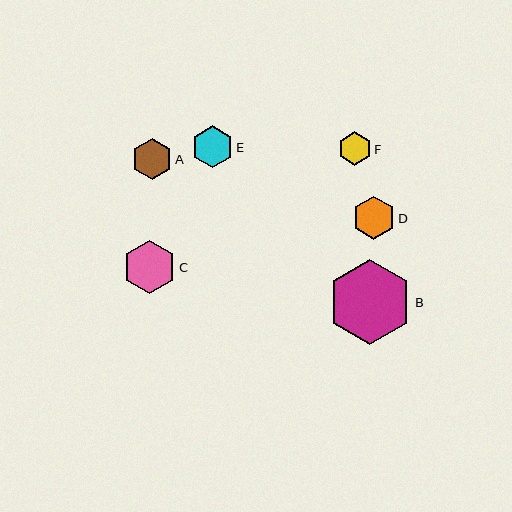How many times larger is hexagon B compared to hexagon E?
Hexagon B is approximately 2.0 times the size of hexagon E.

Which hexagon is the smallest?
Hexagon F is the smallest with a size of approximately 33 pixels.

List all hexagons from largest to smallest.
From largest to smallest: B, C, D, E, A, F.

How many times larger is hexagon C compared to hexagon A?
Hexagon C is approximately 1.3 times the size of hexagon A.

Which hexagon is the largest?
Hexagon B is the largest with a size of approximately 85 pixels.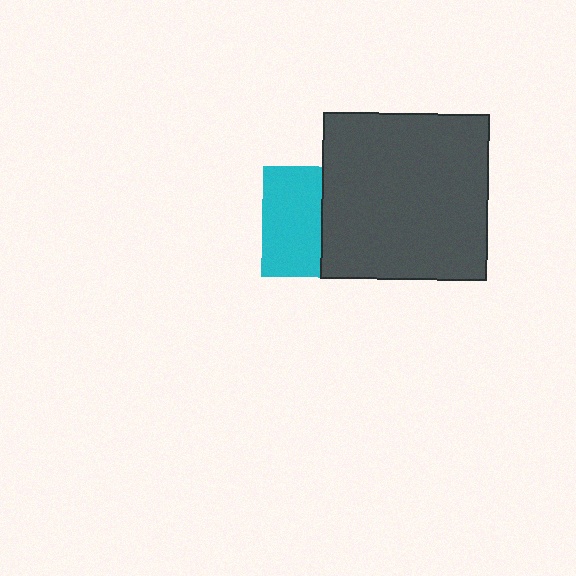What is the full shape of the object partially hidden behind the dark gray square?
The partially hidden object is a cyan square.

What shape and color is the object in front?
The object in front is a dark gray square.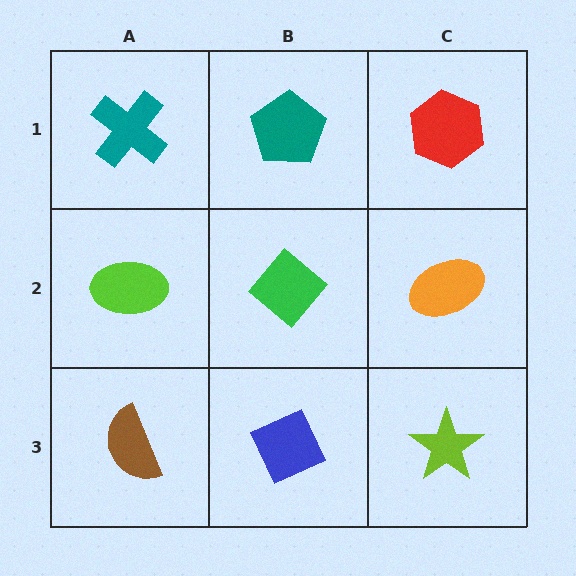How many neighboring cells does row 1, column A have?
2.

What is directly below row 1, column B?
A green diamond.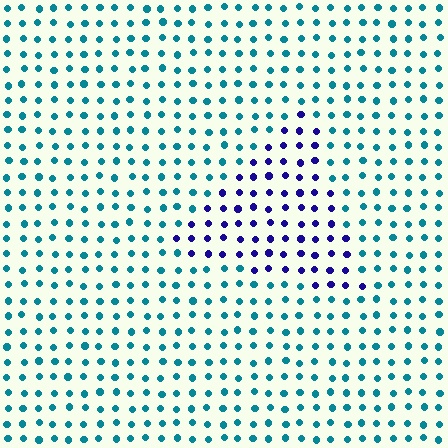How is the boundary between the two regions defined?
The boundary is defined purely by a slight shift in hue (about 62 degrees). Spacing, size, and orientation are identical on both sides.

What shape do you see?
I see a triangle.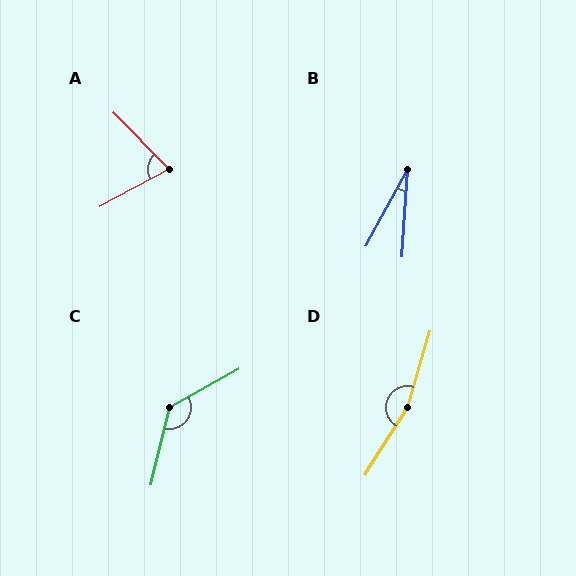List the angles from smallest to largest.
B (25°), A (74°), C (133°), D (165°).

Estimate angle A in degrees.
Approximately 74 degrees.